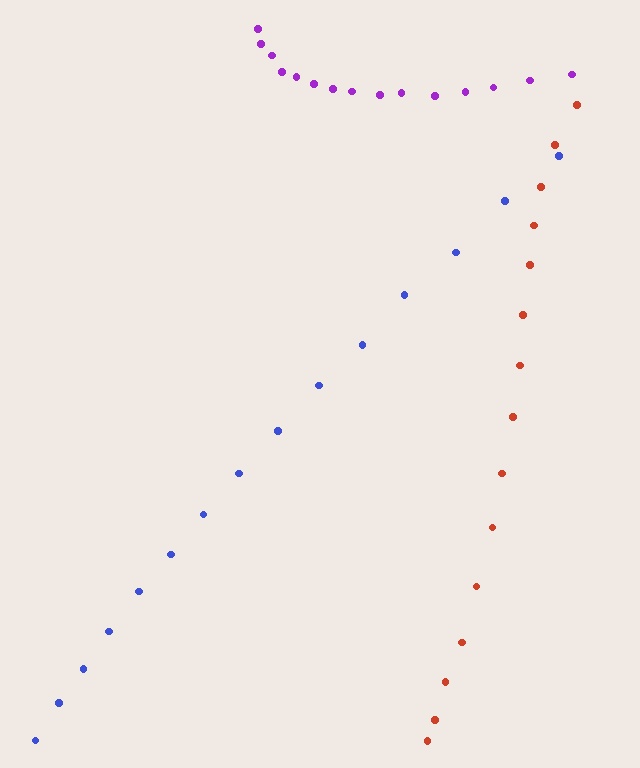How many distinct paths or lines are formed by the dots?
There are 3 distinct paths.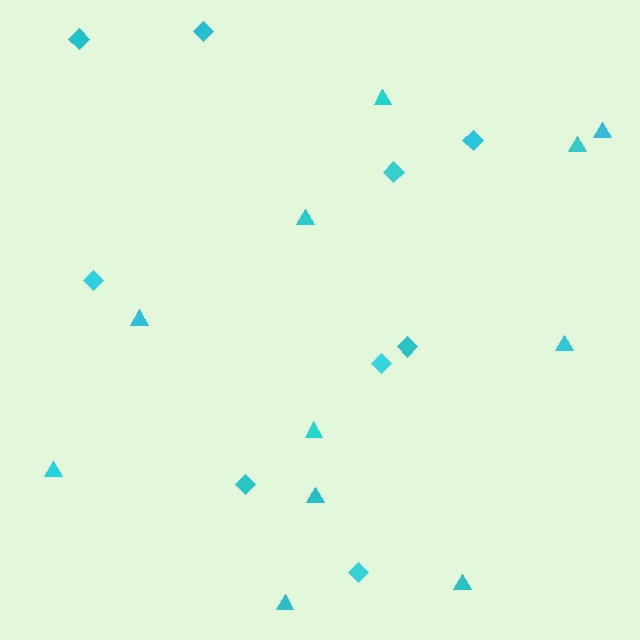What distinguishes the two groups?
There are 2 groups: one group of diamonds (9) and one group of triangles (11).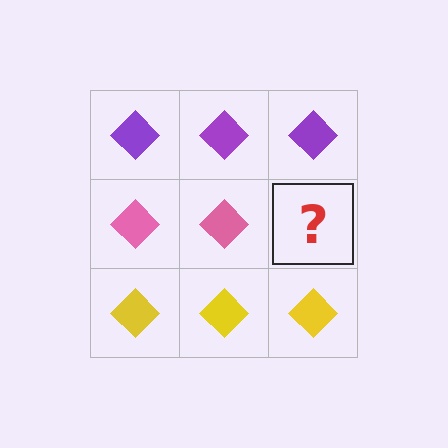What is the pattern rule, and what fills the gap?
The rule is that each row has a consistent color. The gap should be filled with a pink diamond.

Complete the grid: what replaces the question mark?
The question mark should be replaced with a pink diamond.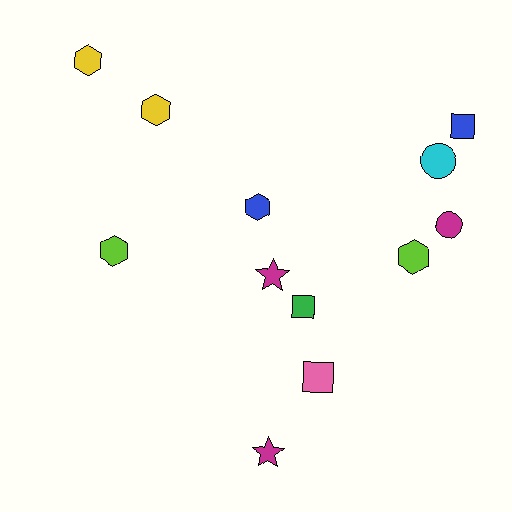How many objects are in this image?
There are 12 objects.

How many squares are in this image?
There are 3 squares.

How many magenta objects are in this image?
There are 3 magenta objects.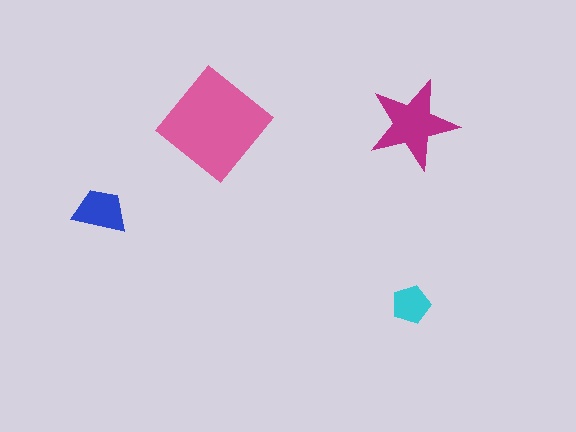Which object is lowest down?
The cyan pentagon is bottommost.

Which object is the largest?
The pink diamond.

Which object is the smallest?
The cyan pentagon.